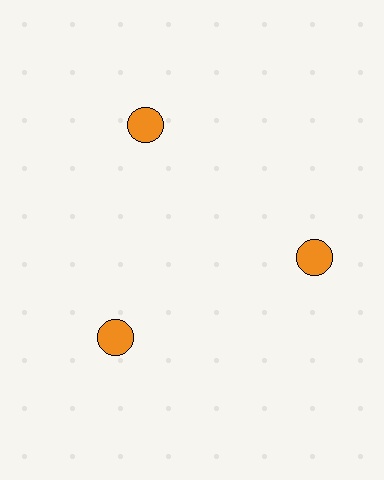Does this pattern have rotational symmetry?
Yes, this pattern has 3-fold rotational symmetry. It looks the same after rotating 120 degrees around the center.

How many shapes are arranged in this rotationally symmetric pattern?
There are 3 shapes, arranged in 3 groups of 1.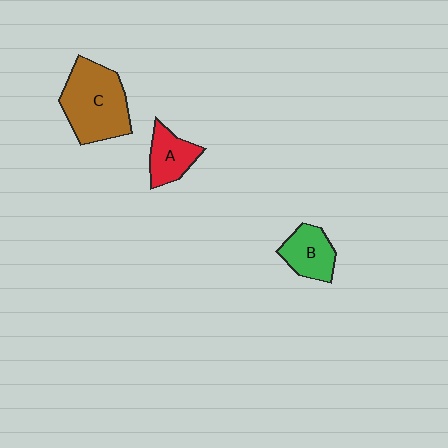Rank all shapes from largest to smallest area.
From largest to smallest: C (brown), B (green), A (red).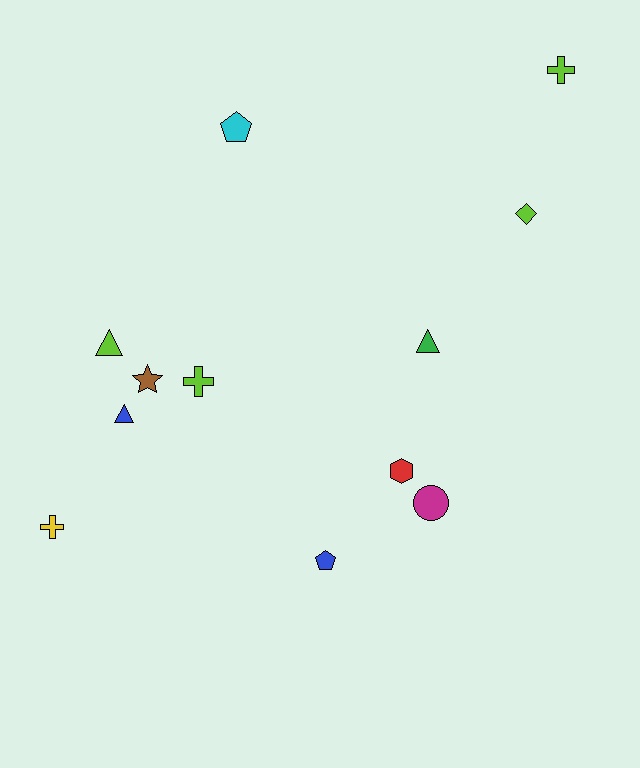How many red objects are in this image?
There is 1 red object.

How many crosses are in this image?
There are 3 crosses.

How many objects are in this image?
There are 12 objects.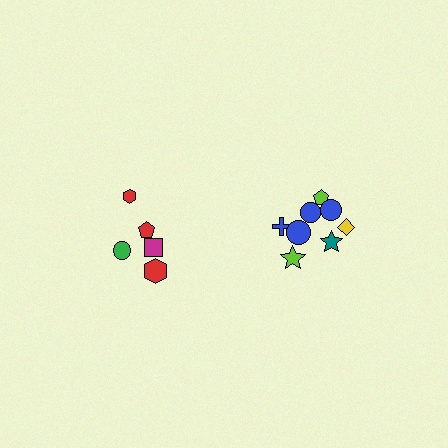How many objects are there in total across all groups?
There are 13 objects.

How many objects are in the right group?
There are 8 objects.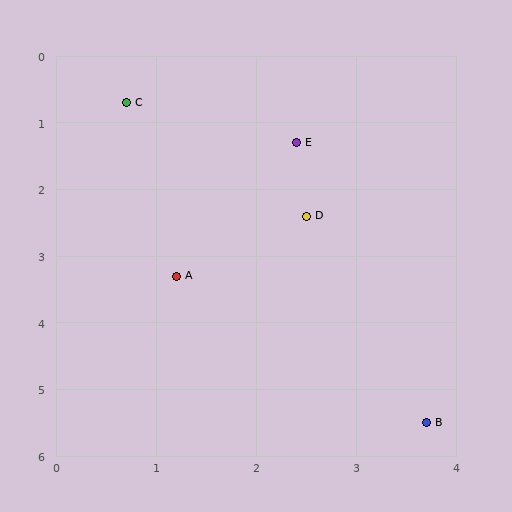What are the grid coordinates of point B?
Point B is at approximately (3.7, 5.5).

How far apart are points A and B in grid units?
Points A and B are about 3.3 grid units apart.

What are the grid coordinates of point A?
Point A is at approximately (1.2, 3.3).